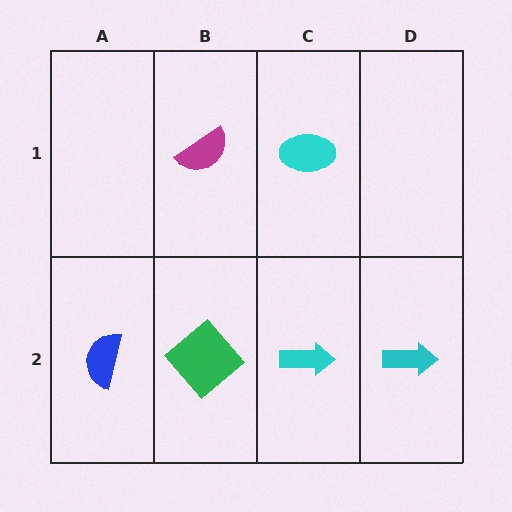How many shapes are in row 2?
4 shapes.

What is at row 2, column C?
A cyan arrow.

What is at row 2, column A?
A blue semicircle.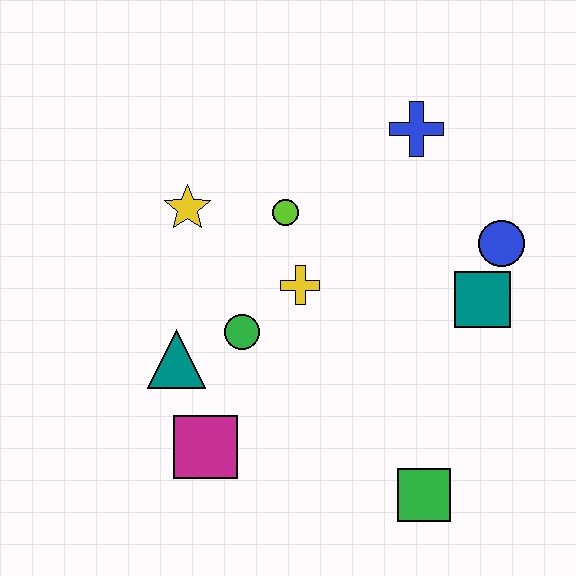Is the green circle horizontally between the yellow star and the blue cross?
Yes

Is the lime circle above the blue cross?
No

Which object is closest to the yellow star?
The lime circle is closest to the yellow star.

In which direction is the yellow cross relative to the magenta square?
The yellow cross is above the magenta square.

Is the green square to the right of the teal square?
No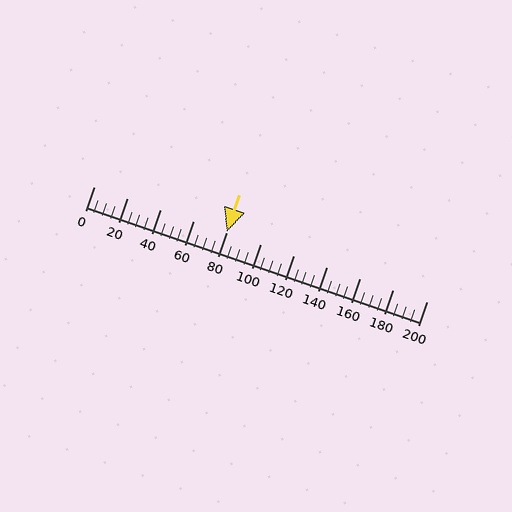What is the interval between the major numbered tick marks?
The major tick marks are spaced 20 units apart.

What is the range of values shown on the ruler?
The ruler shows values from 0 to 200.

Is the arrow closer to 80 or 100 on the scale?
The arrow is closer to 80.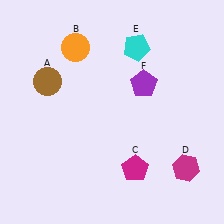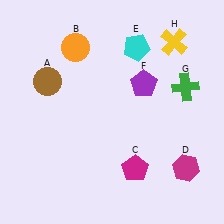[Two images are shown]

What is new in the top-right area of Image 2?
A yellow cross (H) was added in the top-right area of Image 2.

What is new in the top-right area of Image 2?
A green cross (G) was added in the top-right area of Image 2.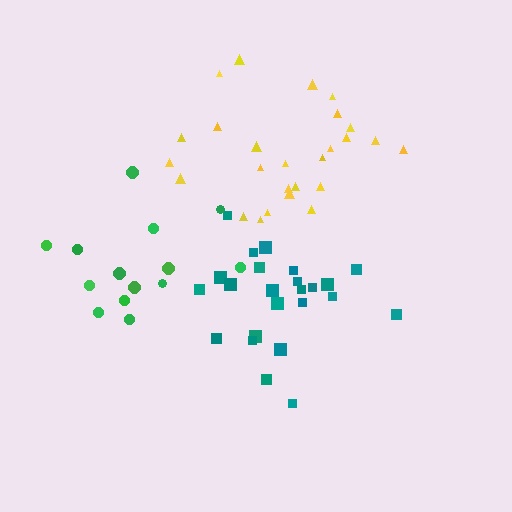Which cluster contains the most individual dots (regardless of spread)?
Yellow (26).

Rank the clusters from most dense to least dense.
teal, yellow, green.